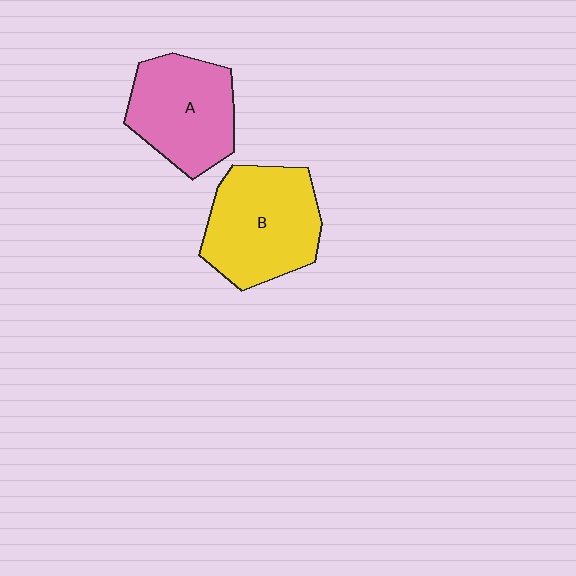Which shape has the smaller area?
Shape A (pink).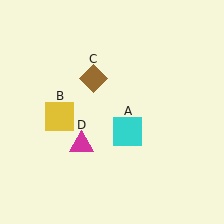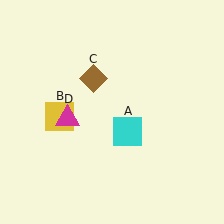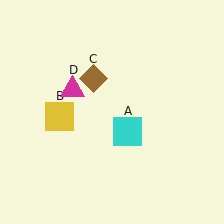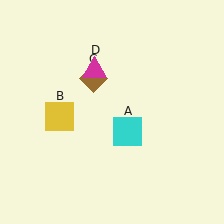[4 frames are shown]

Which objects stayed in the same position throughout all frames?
Cyan square (object A) and yellow square (object B) and brown diamond (object C) remained stationary.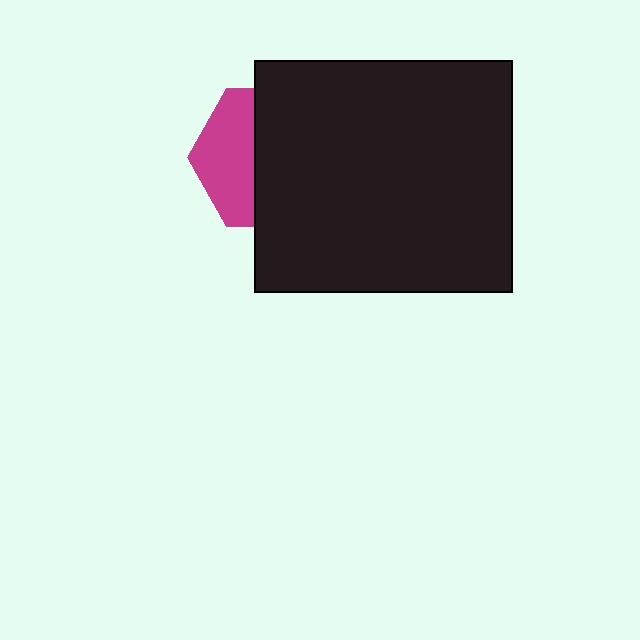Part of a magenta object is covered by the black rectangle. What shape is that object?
It is a hexagon.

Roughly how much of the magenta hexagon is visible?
A small part of it is visible (roughly 39%).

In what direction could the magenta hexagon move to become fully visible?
The magenta hexagon could move left. That would shift it out from behind the black rectangle entirely.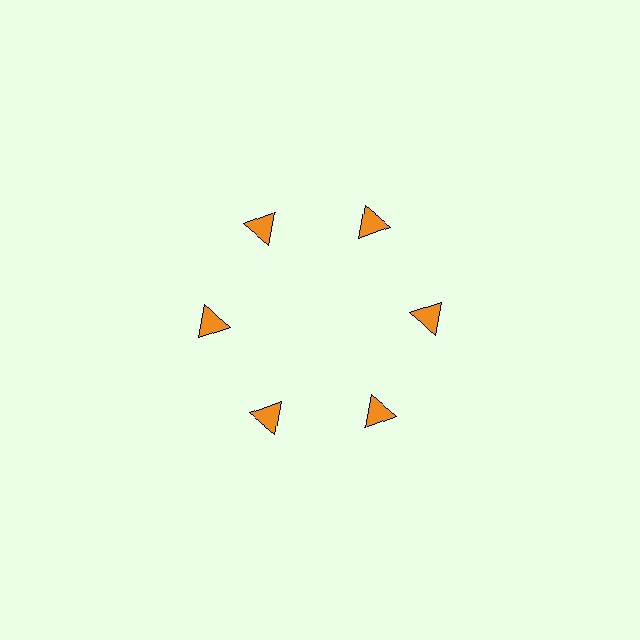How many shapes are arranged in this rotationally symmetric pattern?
There are 6 shapes, arranged in 6 groups of 1.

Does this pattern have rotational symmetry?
Yes, this pattern has 6-fold rotational symmetry. It looks the same after rotating 60 degrees around the center.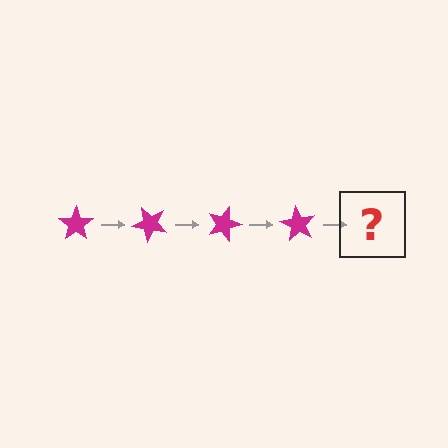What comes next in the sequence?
The next element should be a magenta star rotated 180 degrees.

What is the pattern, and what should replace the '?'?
The pattern is that the star rotates 45 degrees each step. The '?' should be a magenta star rotated 180 degrees.